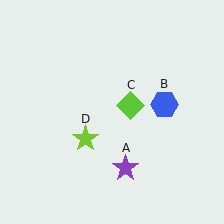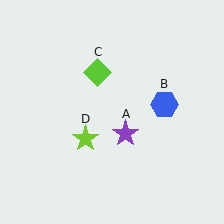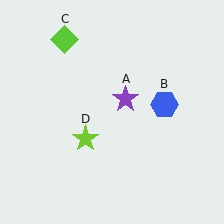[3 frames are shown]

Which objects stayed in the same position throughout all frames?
Blue hexagon (object B) and lime star (object D) remained stationary.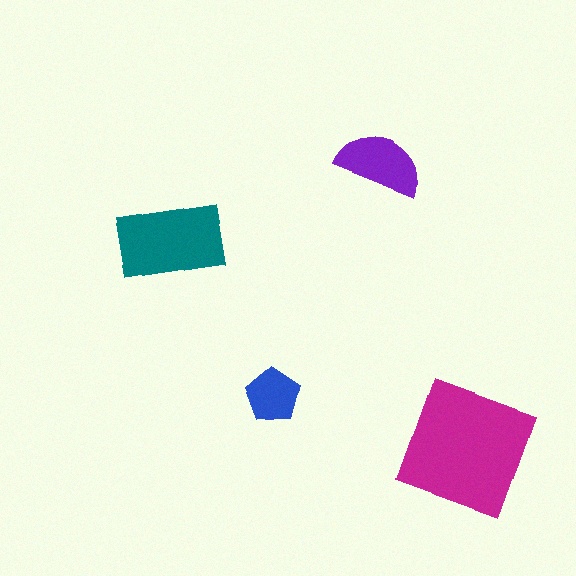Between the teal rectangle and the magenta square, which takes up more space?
The magenta square.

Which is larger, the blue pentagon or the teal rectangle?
The teal rectangle.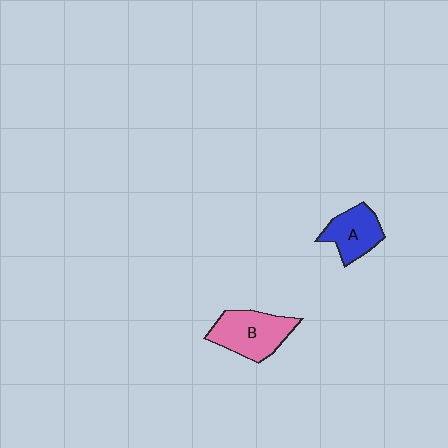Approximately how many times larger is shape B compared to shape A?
Approximately 1.3 times.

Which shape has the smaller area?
Shape A (blue).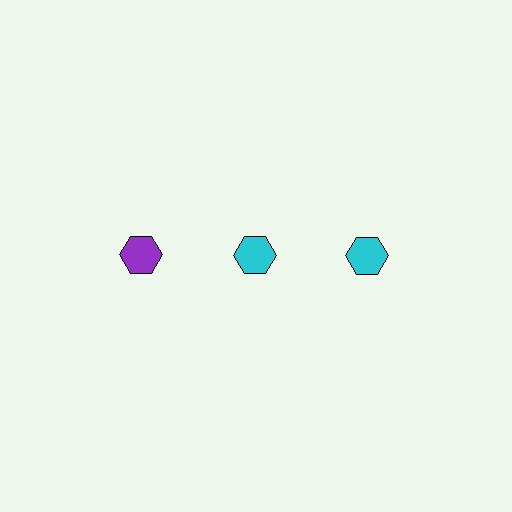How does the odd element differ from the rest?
It has a different color: purple instead of cyan.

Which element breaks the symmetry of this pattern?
The purple hexagon in the top row, leftmost column breaks the symmetry. All other shapes are cyan hexagons.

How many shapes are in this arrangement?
There are 3 shapes arranged in a grid pattern.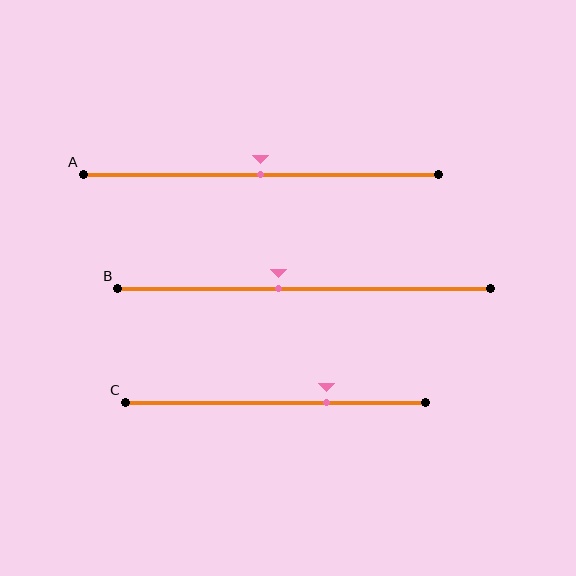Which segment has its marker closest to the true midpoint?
Segment A has its marker closest to the true midpoint.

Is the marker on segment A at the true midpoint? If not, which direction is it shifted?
Yes, the marker on segment A is at the true midpoint.